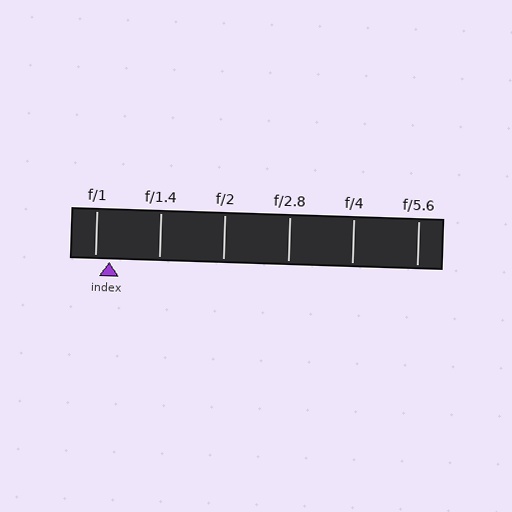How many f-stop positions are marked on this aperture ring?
There are 6 f-stop positions marked.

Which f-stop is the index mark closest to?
The index mark is closest to f/1.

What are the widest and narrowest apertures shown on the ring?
The widest aperture shown is f/1 and the narrowest is f/5.6.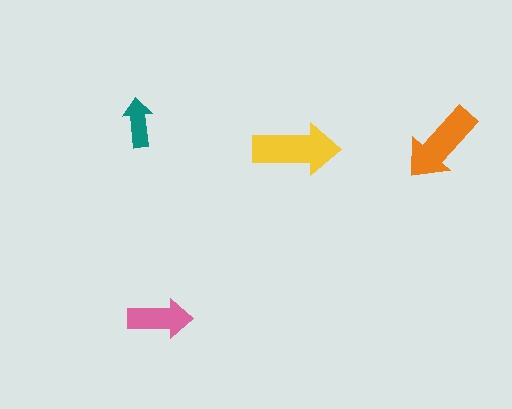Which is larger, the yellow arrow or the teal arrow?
The yellow one.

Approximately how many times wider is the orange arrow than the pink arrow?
About 1.5 times wider.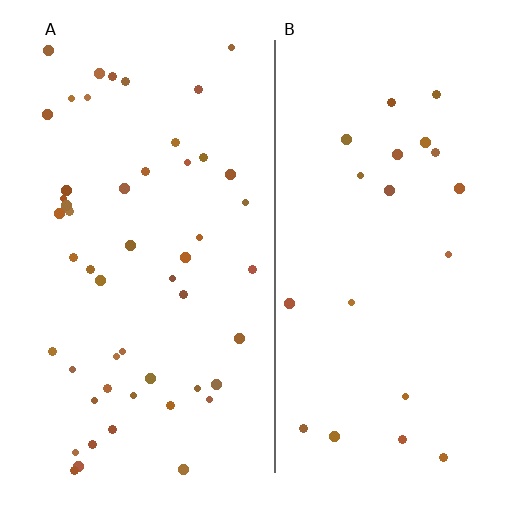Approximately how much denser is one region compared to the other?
Approximately 2.4× — region A over region B.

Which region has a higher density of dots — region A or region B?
A (the left).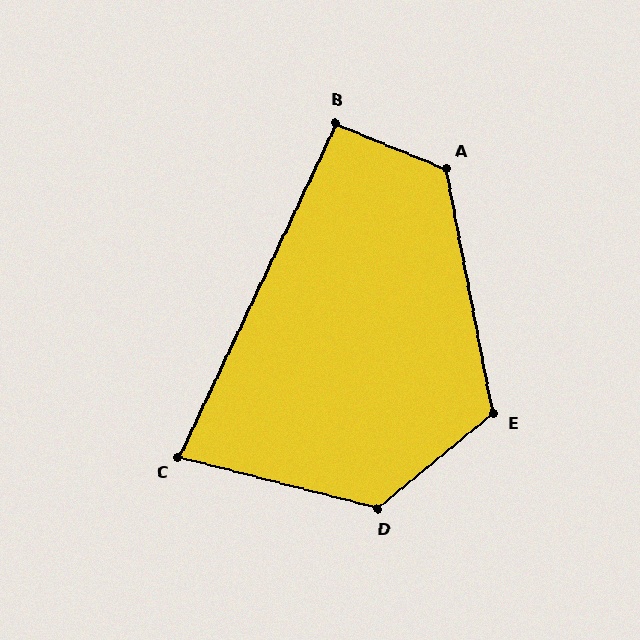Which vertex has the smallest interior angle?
C, at approximately 79 degrees.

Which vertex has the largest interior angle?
D, at approximately 126 degrees.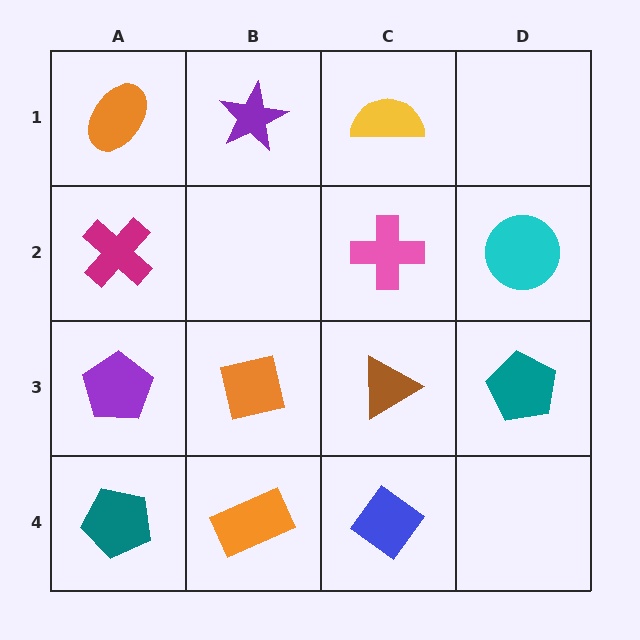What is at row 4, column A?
A teal pentagon.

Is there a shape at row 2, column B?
No, that cell is empty.